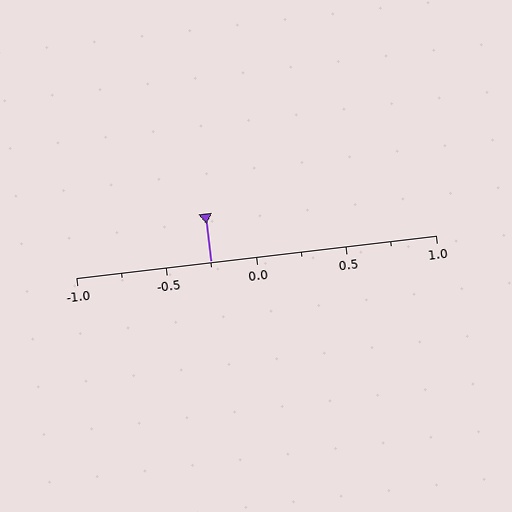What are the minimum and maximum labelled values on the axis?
The axis runs from -1.0 to 1.0.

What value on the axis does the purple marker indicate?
The marker indicates approximately -0.25.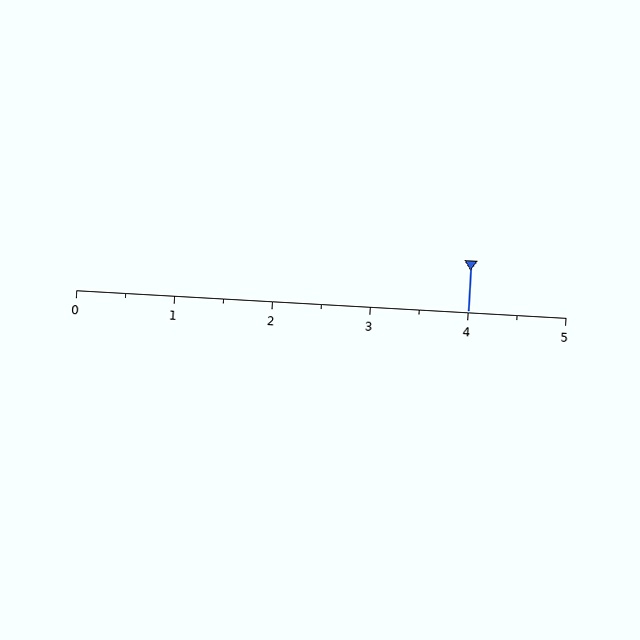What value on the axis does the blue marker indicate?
The marker indicates approximately 4.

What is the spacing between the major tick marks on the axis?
The major ticks are spaced 1 apart.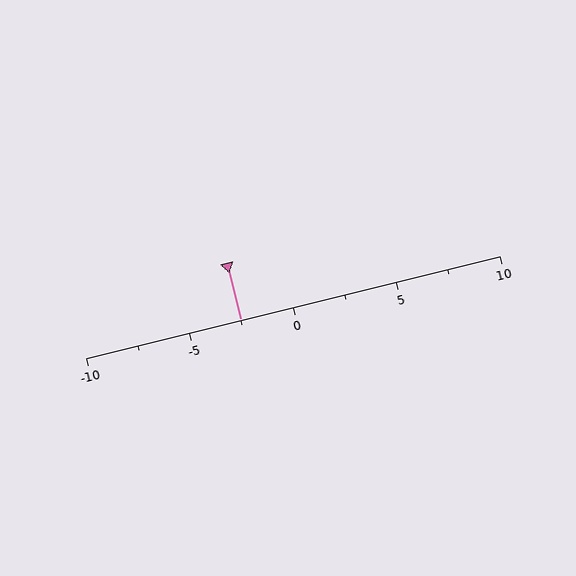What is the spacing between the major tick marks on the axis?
The major ticks are spaced 5 apart.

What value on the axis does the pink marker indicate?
The marker indicates approximately -2.5.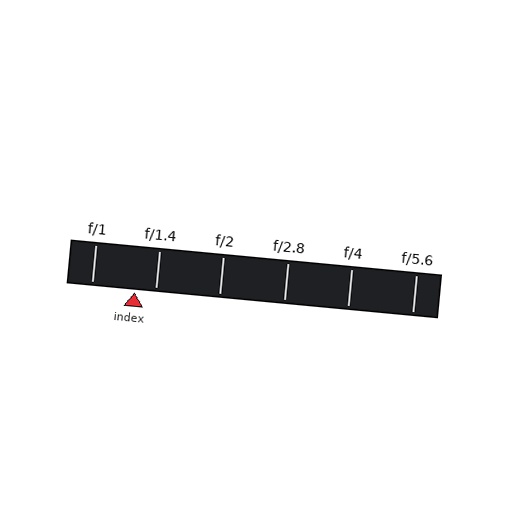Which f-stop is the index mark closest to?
The index mark is closest to f/1.4.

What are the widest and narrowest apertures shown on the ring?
The widest aperture shown is f/1 and the narrowest is f/5.6.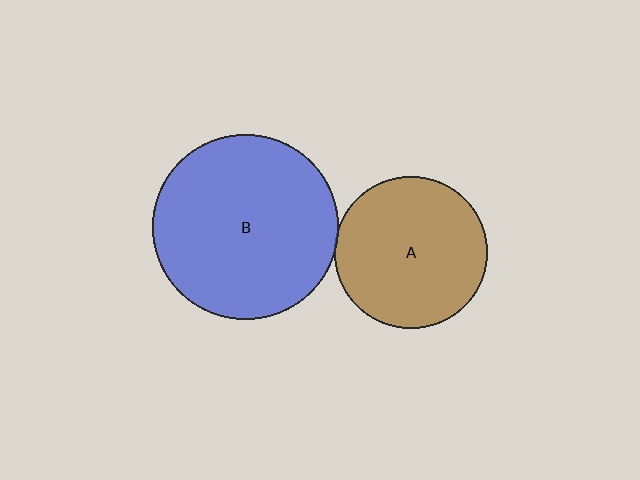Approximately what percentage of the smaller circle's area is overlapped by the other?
Approximately 5%.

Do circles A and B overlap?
Yes.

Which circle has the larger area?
Circle B (blue).